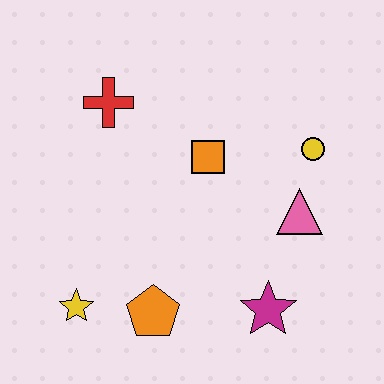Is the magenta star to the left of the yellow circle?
Yes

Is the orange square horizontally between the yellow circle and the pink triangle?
No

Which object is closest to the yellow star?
The orange pentagon is closest to the yellow star.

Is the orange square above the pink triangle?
Yes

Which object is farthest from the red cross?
The magenta star is farthest from the red cross.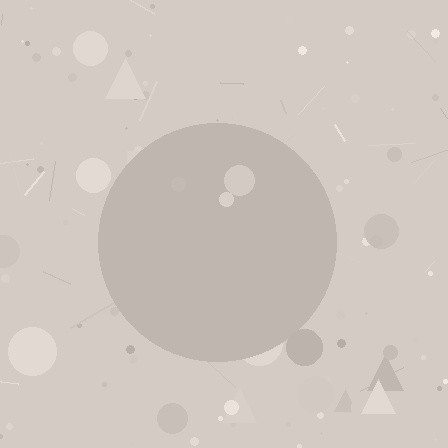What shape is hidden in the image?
A circle is hidden in the image.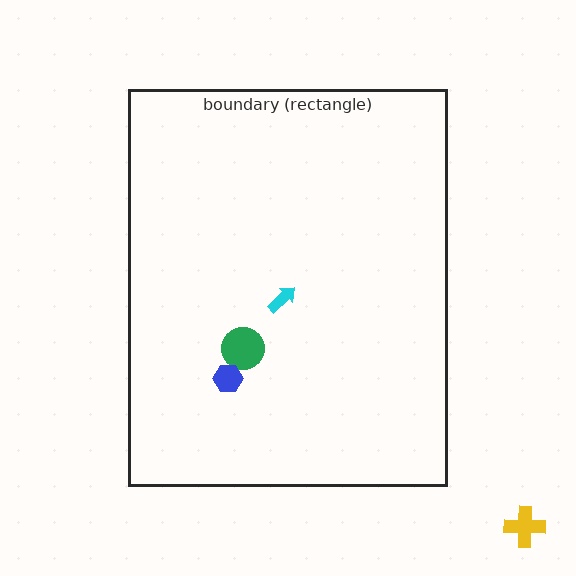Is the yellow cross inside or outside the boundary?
Outside.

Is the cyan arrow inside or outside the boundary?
Inside.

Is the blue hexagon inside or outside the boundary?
Inside.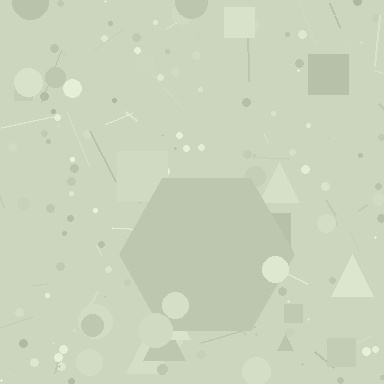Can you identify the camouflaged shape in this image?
The camouflaged shape is a hexagon.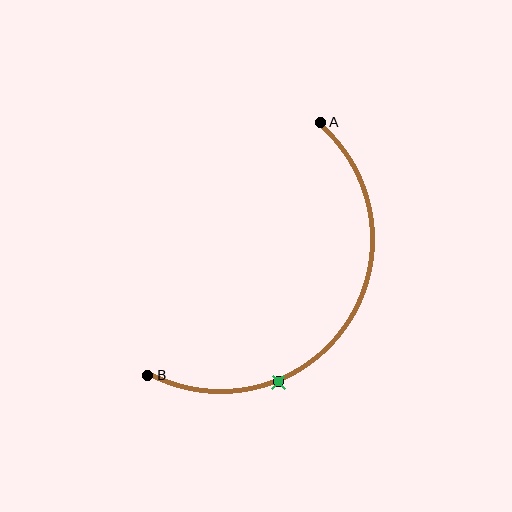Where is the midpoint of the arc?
The arc midpoint is the point on the curve farthest from the straight line joining A and B. It sits below and to the right of that line.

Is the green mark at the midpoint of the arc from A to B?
No. The green mark lies on the arc but is closer to endpoint B. The arc midpoint would be at the point on the curve equidistant along the arc from both A and B.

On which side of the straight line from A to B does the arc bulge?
The arc bulges below and to the right of the straight line connecting A and B.